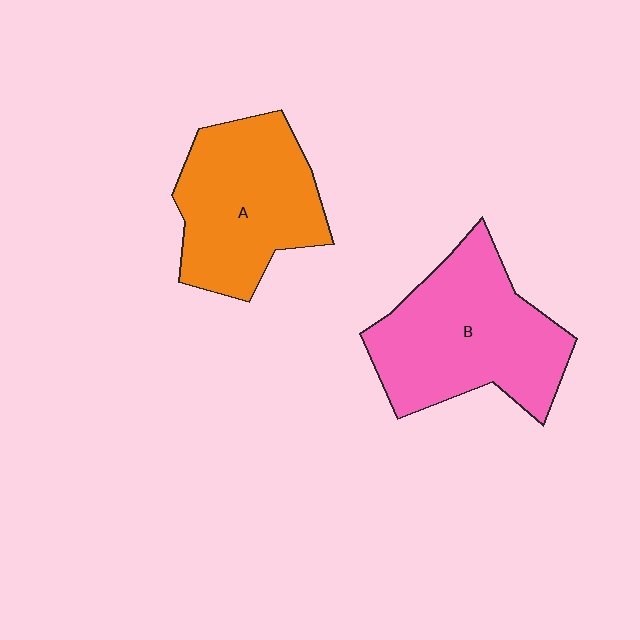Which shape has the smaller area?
Shape A (orange).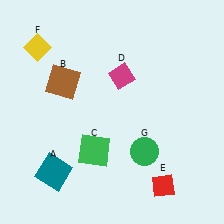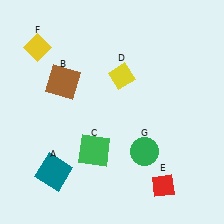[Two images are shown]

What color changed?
The diamond (D) changed from magenta in Image 1 to yellow in Image 2.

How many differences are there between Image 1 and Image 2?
There is 1 difference between the two images.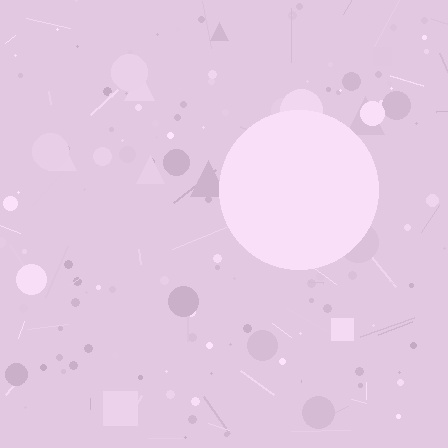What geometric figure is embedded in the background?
A circle is embedded in the background.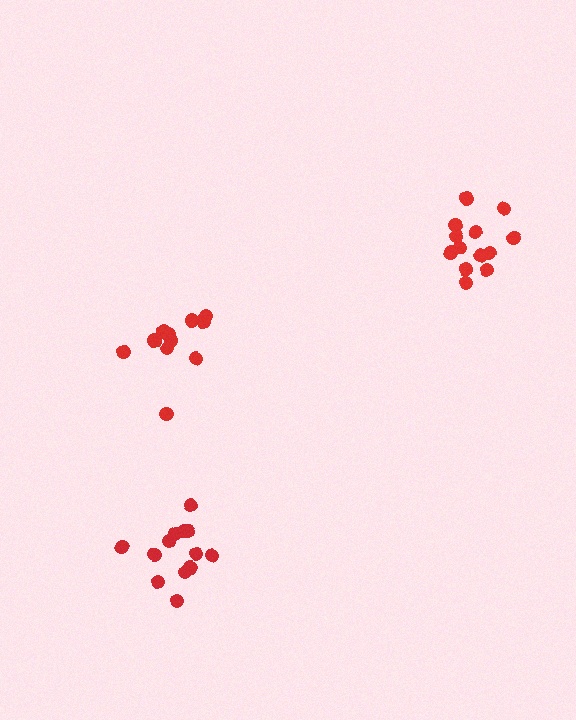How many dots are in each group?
Group 1: 13 dots, Group 2: 14 dots, Group 3: 11 dots (38 total).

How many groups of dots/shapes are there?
There are 3 groups.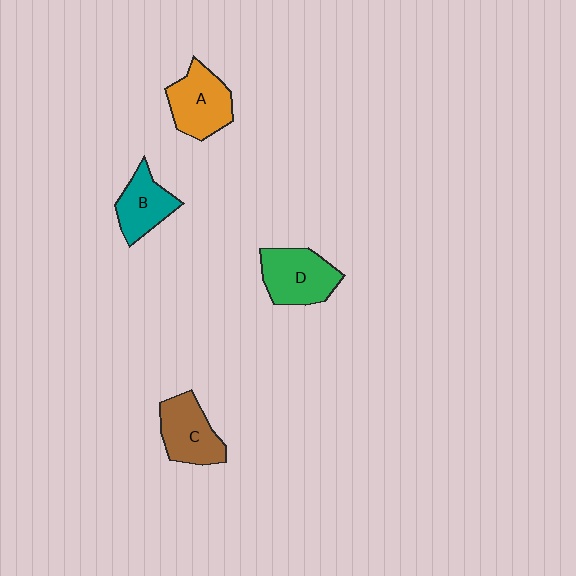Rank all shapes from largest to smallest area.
From largest to smallest: D (green), A (orange), C (brown), B (teal).